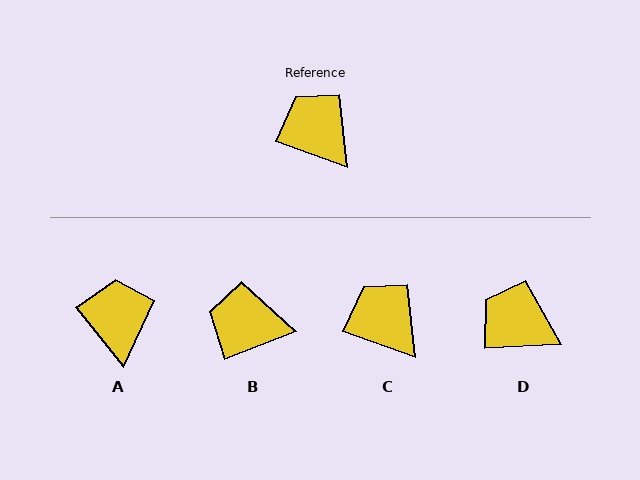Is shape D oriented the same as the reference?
No, it is off by about 23 degrees.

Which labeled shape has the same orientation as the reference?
C.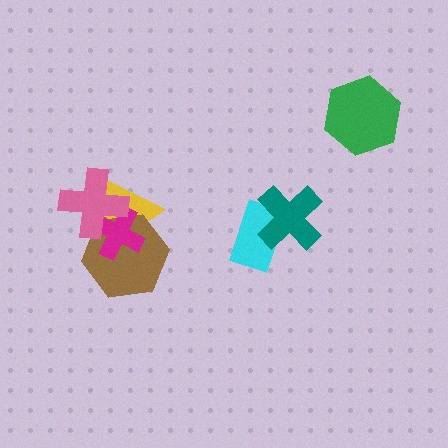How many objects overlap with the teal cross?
1 object overlaps with the teal cross.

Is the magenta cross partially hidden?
Yes, it is partially covered by another shape.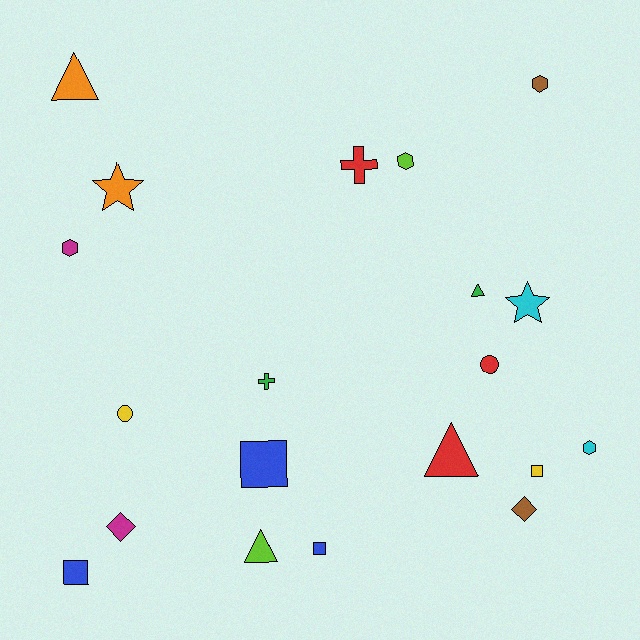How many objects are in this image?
There are 20 objects.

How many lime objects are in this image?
There are 2 lime objects.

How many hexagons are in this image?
There are 4 hexagons.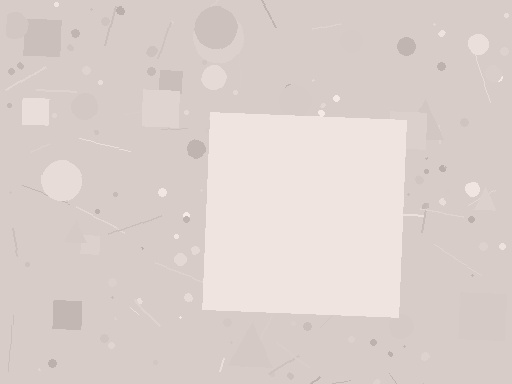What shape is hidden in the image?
A square is hidden in the image.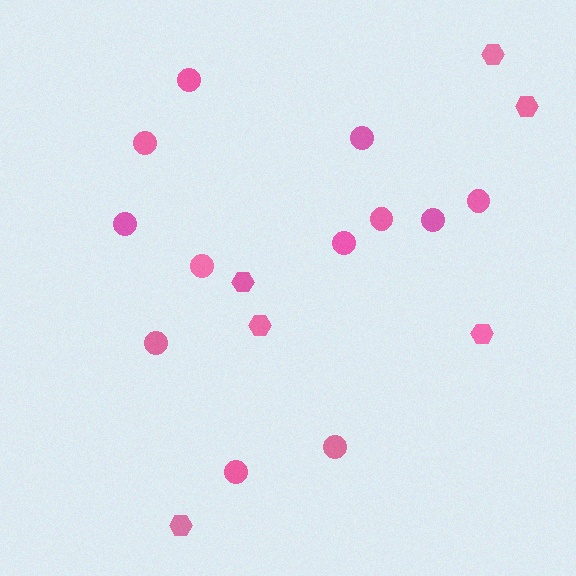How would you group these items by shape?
There are 2 groups: one group of hexagons (6) and one group of circles (12).